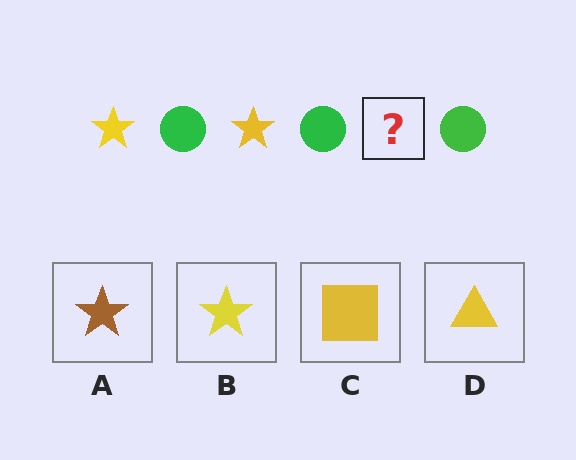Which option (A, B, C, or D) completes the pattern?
B.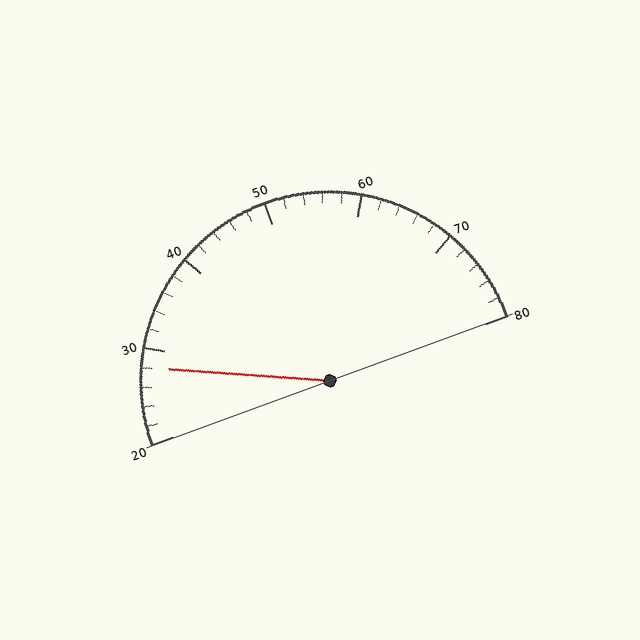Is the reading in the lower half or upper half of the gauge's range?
The reading is in the lower half of the range (20 to 80).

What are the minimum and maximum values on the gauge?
The gauge ranges from 20 to 80.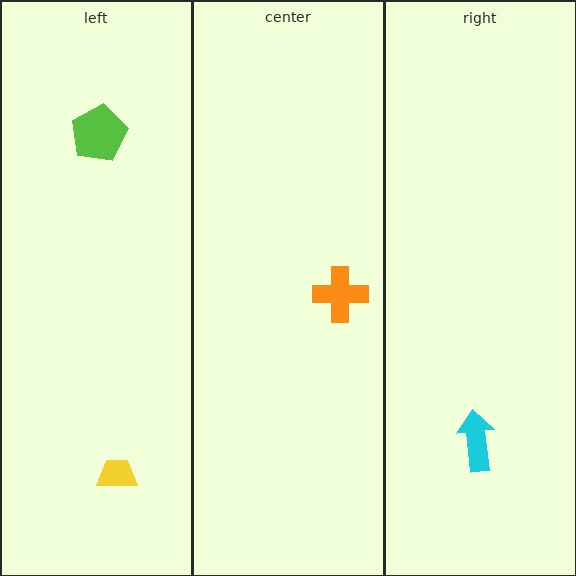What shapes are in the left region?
The lime pentagon, the yellow trapezoid.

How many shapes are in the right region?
1.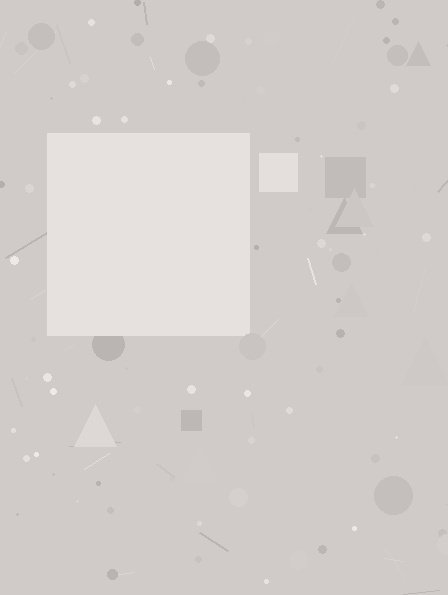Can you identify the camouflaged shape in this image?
The camouflaged shape is a square.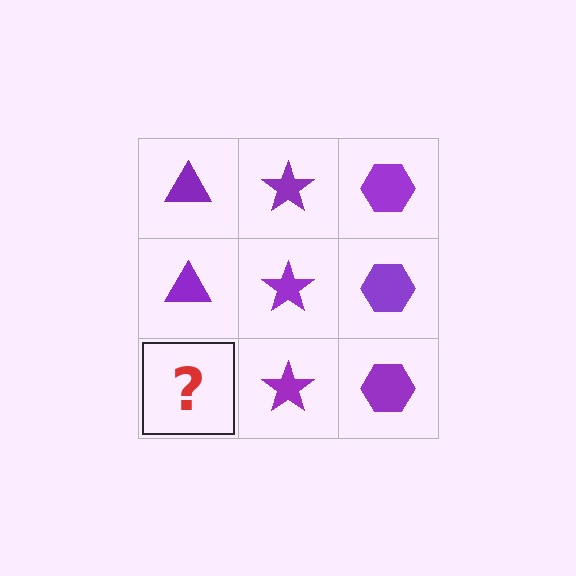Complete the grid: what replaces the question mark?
The question mark should be replaced with a purple triangle.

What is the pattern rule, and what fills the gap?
The rule is that each column has a consistent shape. The gap should be filled with a purple triangle.